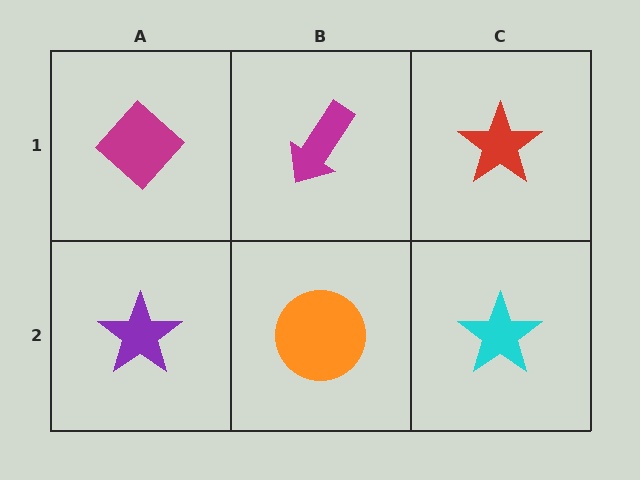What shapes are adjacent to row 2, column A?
A magenta diamond (row 1, column A), an orange circle (row 2, column B).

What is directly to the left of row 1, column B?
A magenta diamond.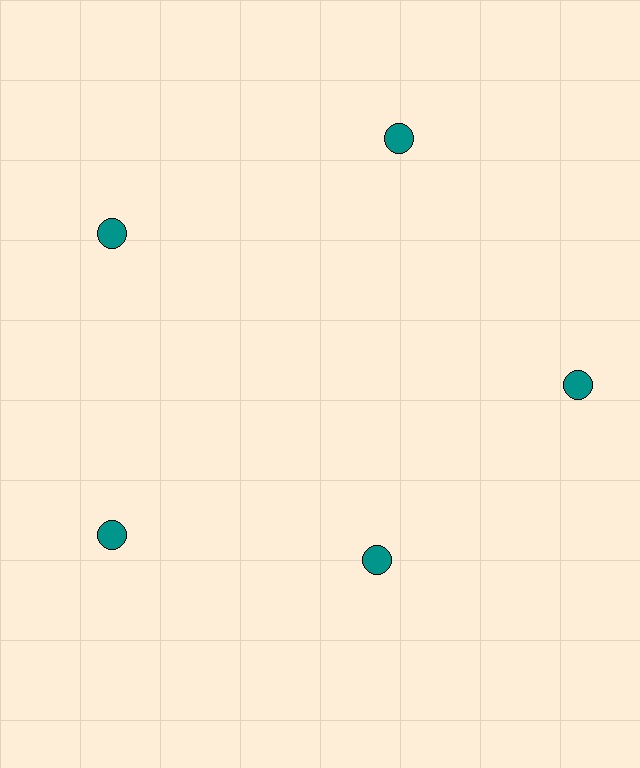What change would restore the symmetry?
The symmetry would be restored by moving it outward, back onto the ring so that all 5 circles sit at equal angles and equal distance from the center.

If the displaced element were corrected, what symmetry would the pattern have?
It would have 5-fold rotational symmetry — the pattern would map onto itself every 72 degrees.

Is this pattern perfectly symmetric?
No. The 5 teal circles are arranged in a ring, but one element near the 5 o'clock position is pulled inward toward the center, breaking the 5-fold rotational symmetry.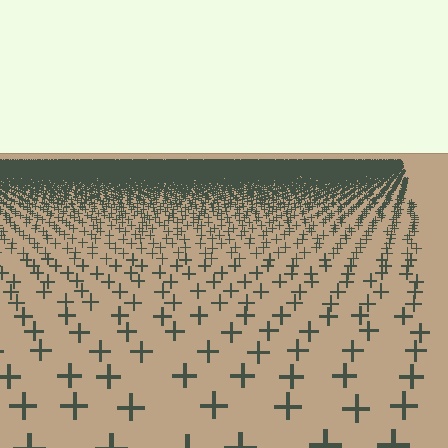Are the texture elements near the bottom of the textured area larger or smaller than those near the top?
Larger. Near the bottom, elements are closer to the viewer and appear at a bigger on-screen size.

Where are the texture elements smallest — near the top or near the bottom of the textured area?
Near the top.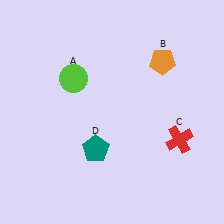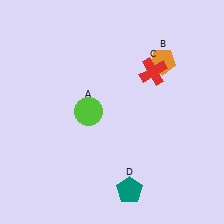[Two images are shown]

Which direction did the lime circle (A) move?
The lime circle (A) moved down.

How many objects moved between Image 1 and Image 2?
3 objects moved between the two images.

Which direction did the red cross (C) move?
The red cross (C) moved up.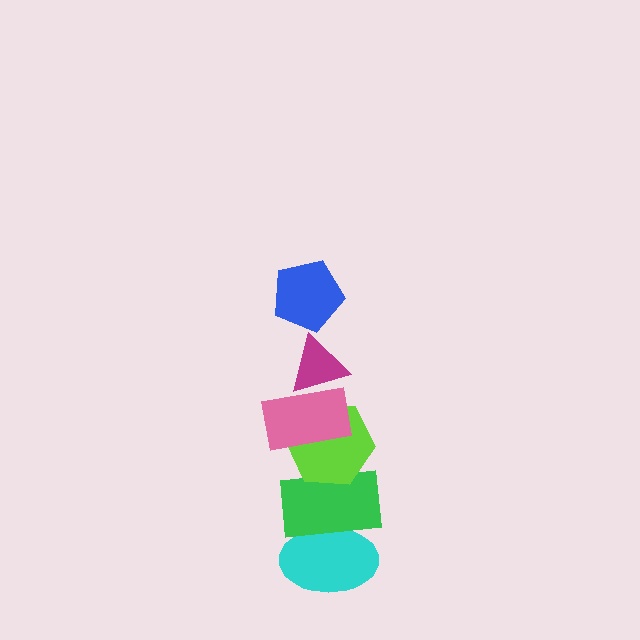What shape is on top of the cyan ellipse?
The green rectangle is on top of the cyan ellipse.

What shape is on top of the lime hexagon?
The pink rectangle is on top of the lime hexagon.